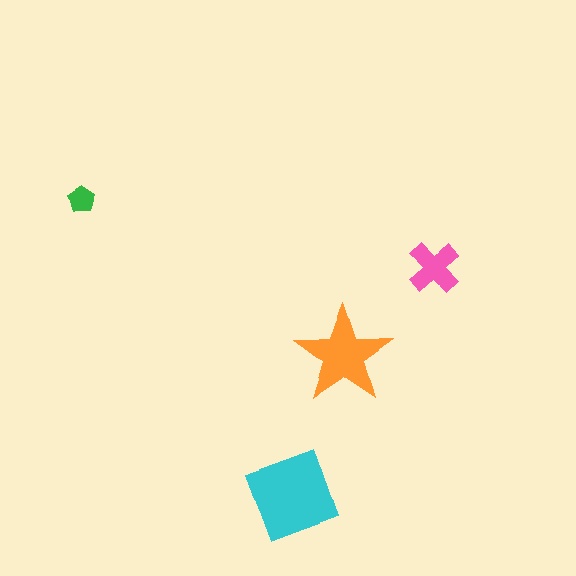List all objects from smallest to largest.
The green pentagon, the pink cross, the orange star, the cyan diamond.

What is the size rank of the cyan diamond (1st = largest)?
1st.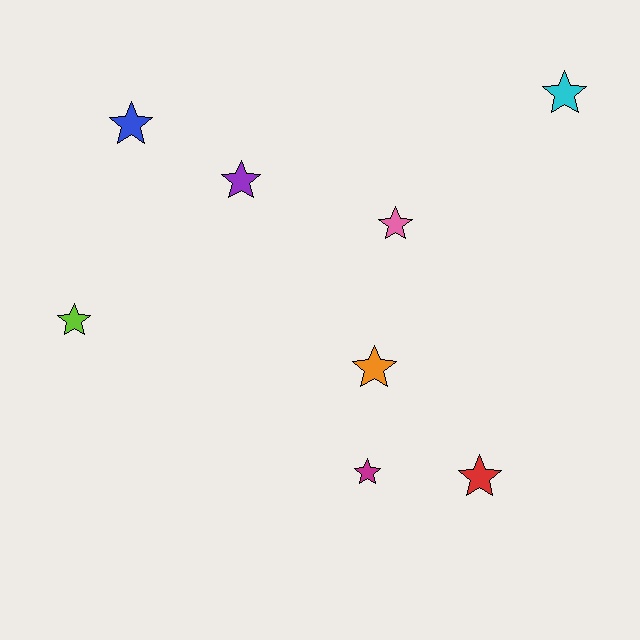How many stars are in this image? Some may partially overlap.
There are 8 stars.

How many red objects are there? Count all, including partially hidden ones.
There is 1 red object.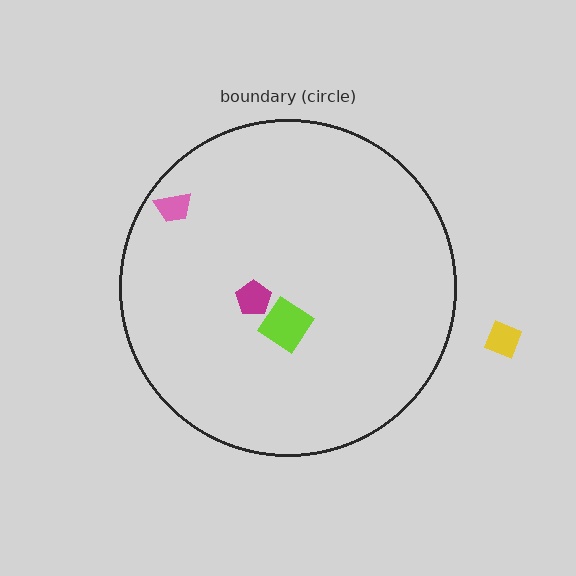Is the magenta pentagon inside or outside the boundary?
Inside.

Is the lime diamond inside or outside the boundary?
Inside.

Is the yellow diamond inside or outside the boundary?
Outside.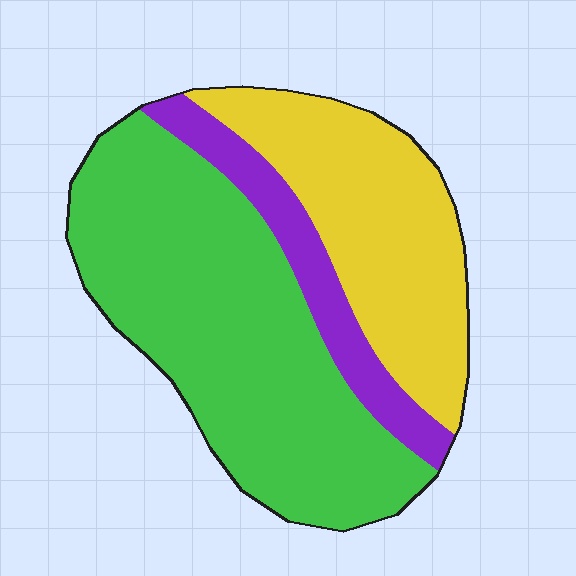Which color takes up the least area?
Purple, at roughly 15%.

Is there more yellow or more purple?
Yellow.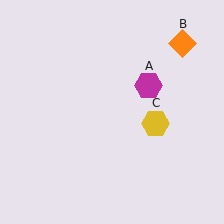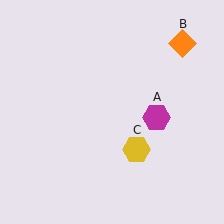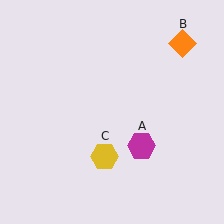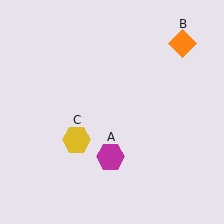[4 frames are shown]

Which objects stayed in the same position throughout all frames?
Orange diamond (object B) remained stationary.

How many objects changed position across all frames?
2 objects changed position: magenta hexagon (object A), yellow hexagon (object C).